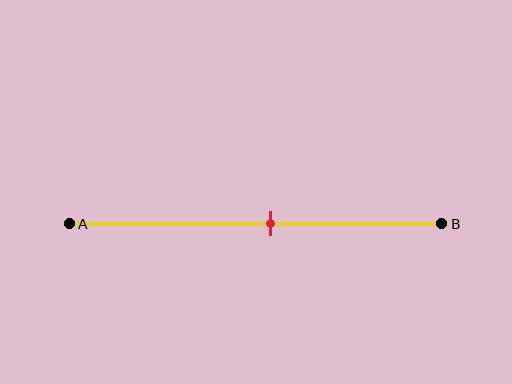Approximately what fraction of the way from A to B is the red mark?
The red mark is approximately 55% of the way from A to B.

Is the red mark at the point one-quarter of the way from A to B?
No, the mark is at about 55% from A, not at the 25% one-quarter point.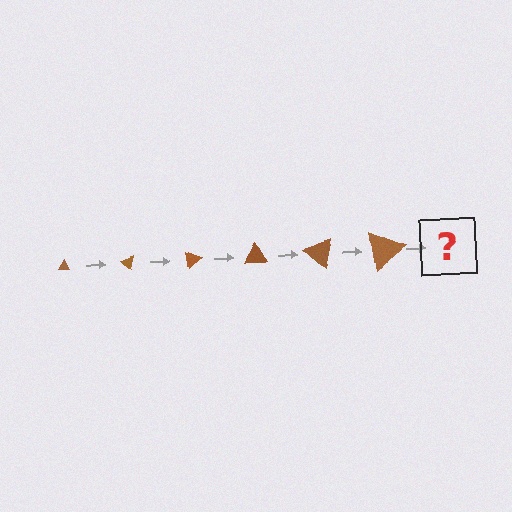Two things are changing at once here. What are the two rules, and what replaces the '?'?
The two rules are that the triangle grows larger each step and it rotates 40 degrees each step. The '?' should be a triangle, larger than the previous one and rotated 240 degrees from the start.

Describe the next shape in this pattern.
It should be a triangle, larger than the previous one and rotated 240 degrees from the start.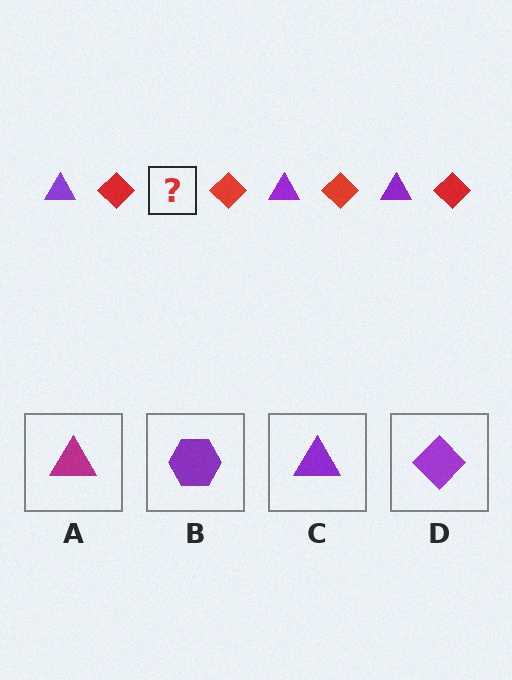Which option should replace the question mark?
Option C.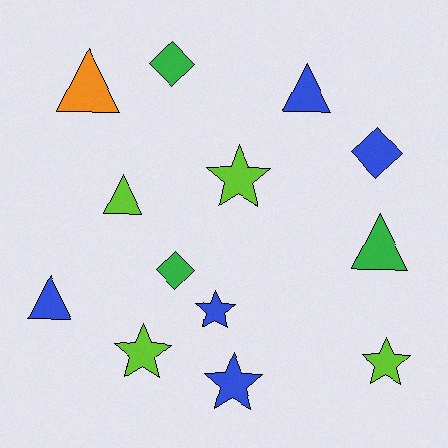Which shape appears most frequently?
Triangle, with 5 objects.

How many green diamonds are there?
There are 2 green diamonds.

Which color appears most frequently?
Blue, with 5 objects.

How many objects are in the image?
There are 13 objects.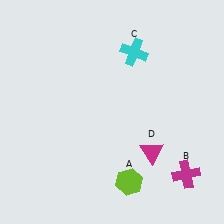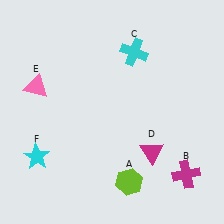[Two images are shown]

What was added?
A pink triangle (E), a cyan star (F) were added in Image 2.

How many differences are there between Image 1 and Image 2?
There are 2 differences between the two images.